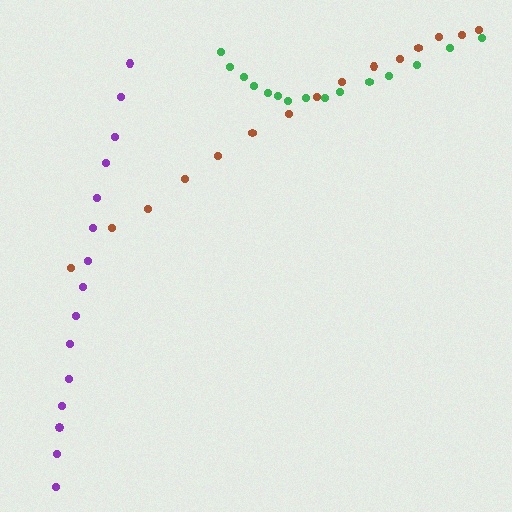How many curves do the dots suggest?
There are 3 distinct paths.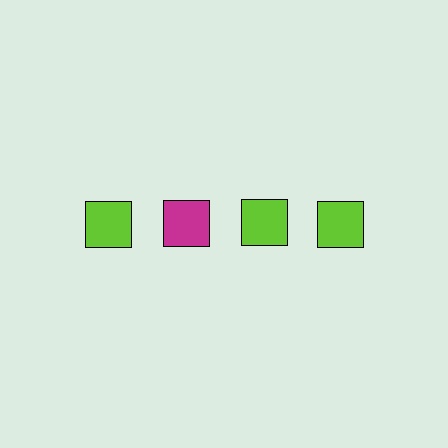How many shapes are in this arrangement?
There are 4 shapes arranged in a grid pattern.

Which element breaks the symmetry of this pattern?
The magenta square in the top row, second from left column breaks the symmetry. All other shapes are lime squares.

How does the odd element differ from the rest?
It has a different color: magenta instead of lime.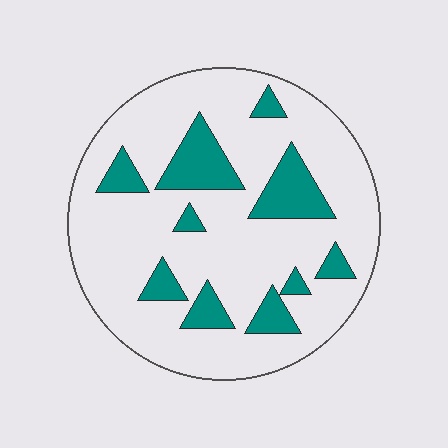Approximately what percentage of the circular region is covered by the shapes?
Approximately 20%.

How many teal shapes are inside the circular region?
10.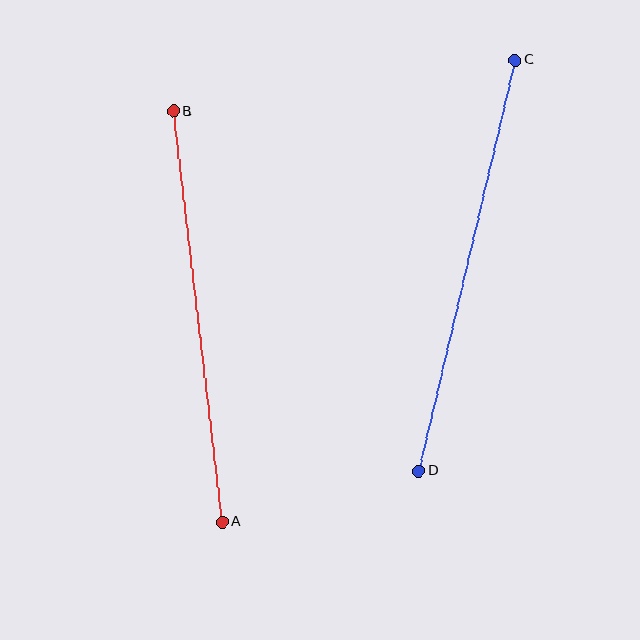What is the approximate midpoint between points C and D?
The midpoint is at approximately (467, 265) pixels.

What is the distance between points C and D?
The distance is approximately 422 pixels.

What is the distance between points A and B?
The distance is approximately 414 pixels.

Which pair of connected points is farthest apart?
Points C and D are farthest apart.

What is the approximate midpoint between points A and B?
The midpoint is at approximately (198, 317) pixels.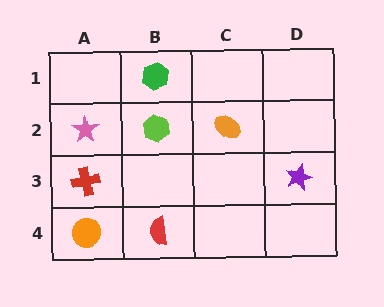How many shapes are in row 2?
3 shapes.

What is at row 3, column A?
A red cross.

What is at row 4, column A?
An orange circle.